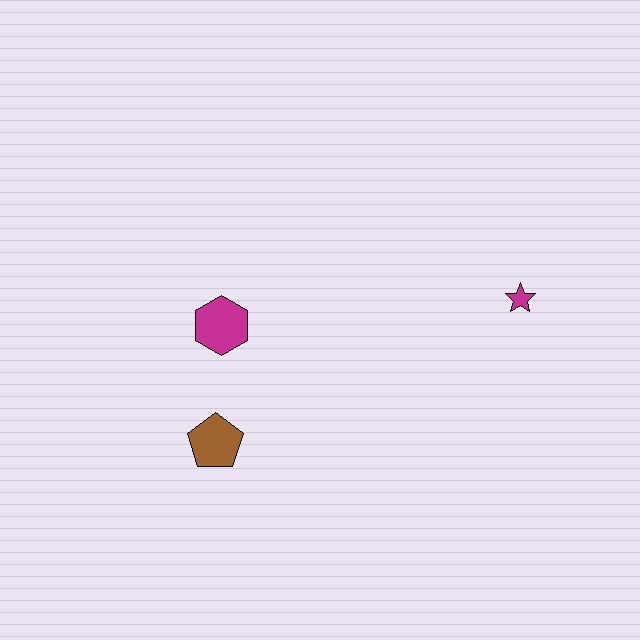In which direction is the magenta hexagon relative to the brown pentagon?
The magenta hexagon is above the brown pentagon.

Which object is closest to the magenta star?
The magenta hexagon is closest to the magenta star.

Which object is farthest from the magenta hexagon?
The magenta star is farthest from the magenta hexagon.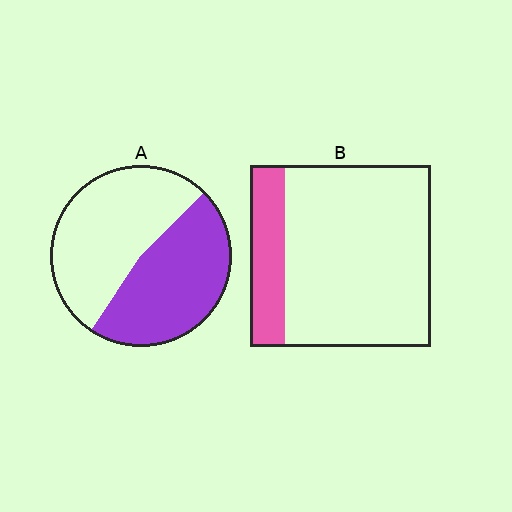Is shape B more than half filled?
No.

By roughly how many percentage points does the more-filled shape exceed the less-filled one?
By roughly 30 percentage points (A over B).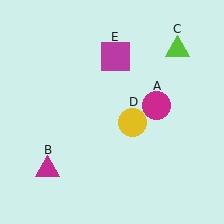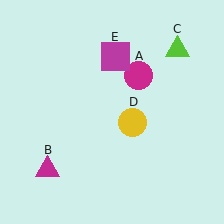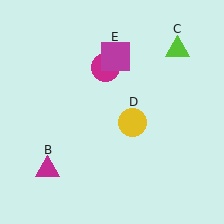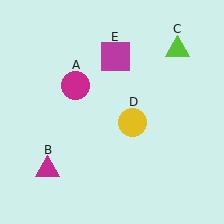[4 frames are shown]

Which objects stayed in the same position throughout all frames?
Magenta triangle (object B) and lime triangle (object C) and yellow circle (object D) and magenta square (object E) remained stationary.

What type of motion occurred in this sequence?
The magenta circle (object A) rotated counterclockwise around the center of the scene.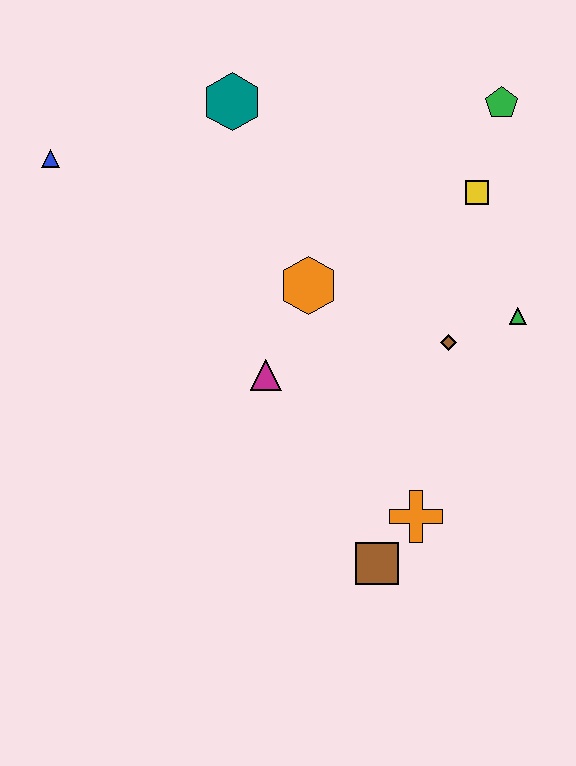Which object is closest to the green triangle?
The brown diamond is closest to the green triangle.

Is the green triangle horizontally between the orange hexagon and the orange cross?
No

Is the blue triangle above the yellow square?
Yes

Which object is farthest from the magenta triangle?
The green pentagon is farthest from the magenta triangle.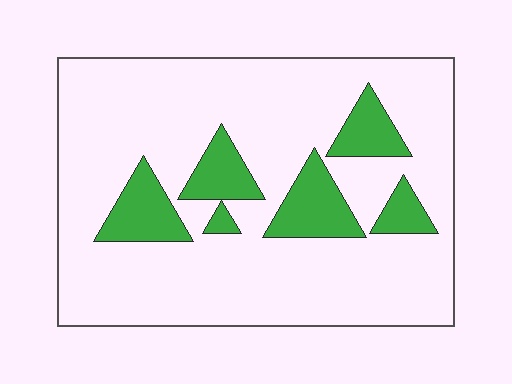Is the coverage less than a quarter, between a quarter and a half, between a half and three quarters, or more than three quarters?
Less than a quarter.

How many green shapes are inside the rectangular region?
6.